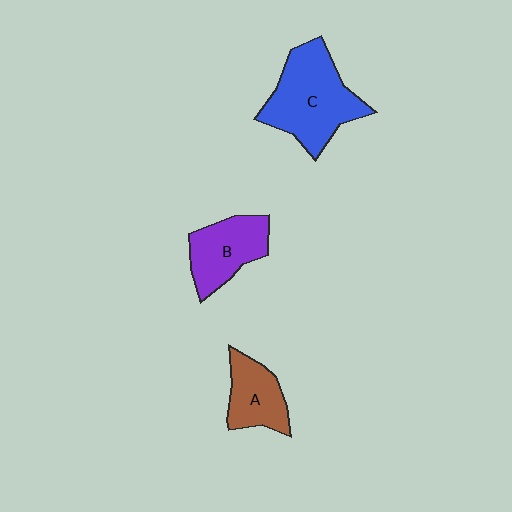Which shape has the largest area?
Shape C (blue).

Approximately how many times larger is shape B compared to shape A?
Approximately 1.2 times.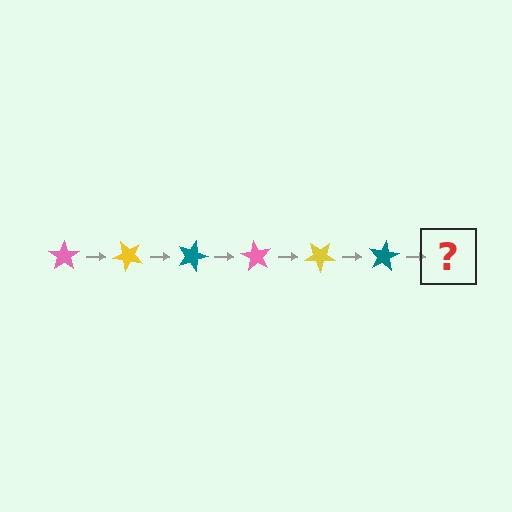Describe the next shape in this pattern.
It should be a pink star, rotated 270 degrees from the start.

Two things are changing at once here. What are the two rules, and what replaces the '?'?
The two rules are that it rotates 45 degrees each step and the color cycles through pink, yellow, and teal. The '?' should be a pink star, rotated 270 degrees from the start.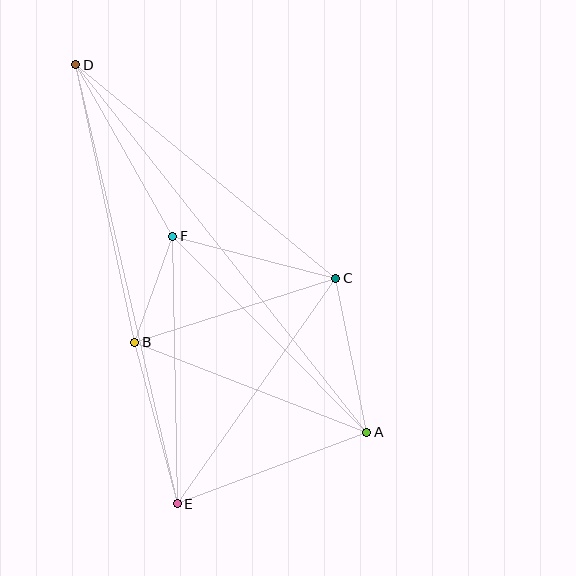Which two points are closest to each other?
Points B and F are closest to each other.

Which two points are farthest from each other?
Points A and D are farthest from each other.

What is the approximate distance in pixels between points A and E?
The distance between A and E is approximately 203 pixels.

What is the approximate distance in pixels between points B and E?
The distance between B and E is approximately 167 pixels.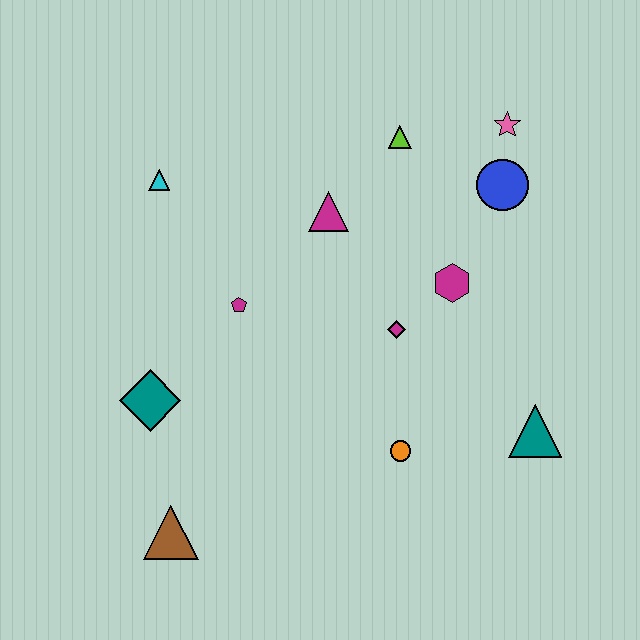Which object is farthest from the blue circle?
The brown triangle is farthest from the blue circle.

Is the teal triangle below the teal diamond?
Yes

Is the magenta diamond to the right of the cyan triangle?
Yes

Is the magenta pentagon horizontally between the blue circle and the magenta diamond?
No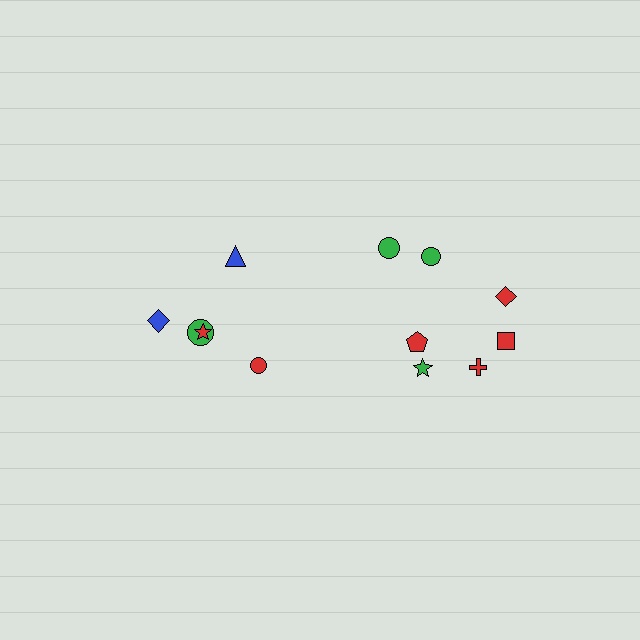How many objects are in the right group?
There are 7 objects.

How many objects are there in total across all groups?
There are 12 objects.